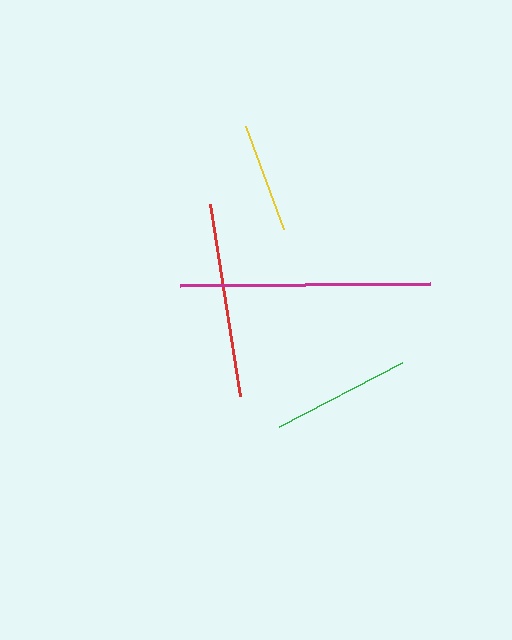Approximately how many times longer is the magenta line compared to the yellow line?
The magenta line is approximately 2.3 times the length of the yellow line.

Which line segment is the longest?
The magenta line is the longest at approximately 249 pixels.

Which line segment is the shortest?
The yellow line is the shortest at approximately 110 pixels.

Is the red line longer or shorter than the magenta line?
The magenta line is longer than the red line.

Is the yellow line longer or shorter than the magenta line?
The magenta line is longer than the yellow line.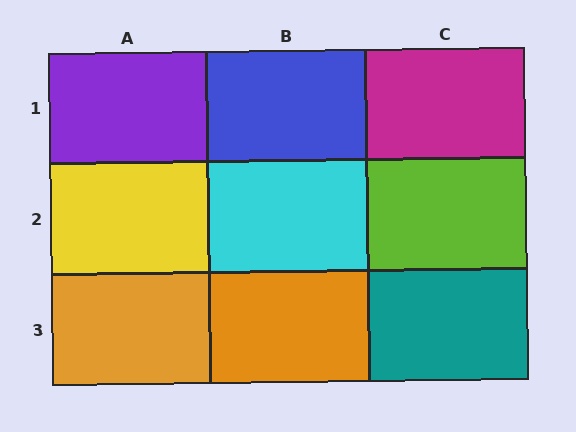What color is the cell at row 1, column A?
Purple.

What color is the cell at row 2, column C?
Lime.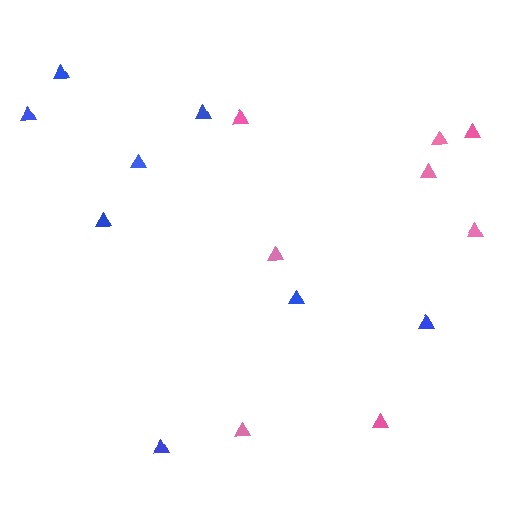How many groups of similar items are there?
There are 2 groups: one group of blue triangles (8) and one group of pink triangles (8).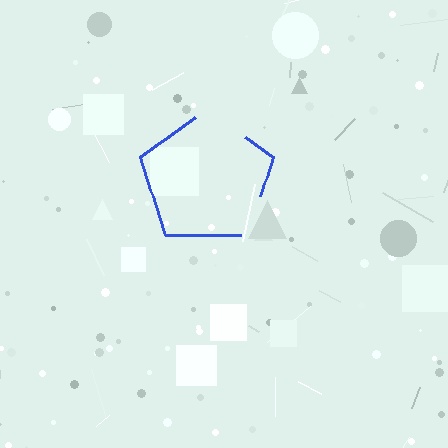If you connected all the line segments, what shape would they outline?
They would outline a pentagon.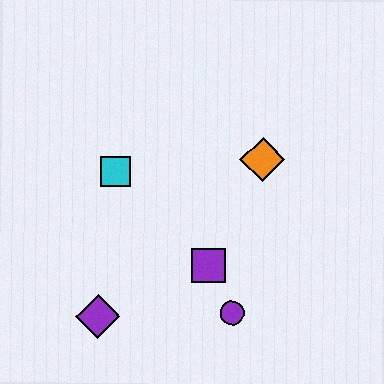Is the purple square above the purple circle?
Yes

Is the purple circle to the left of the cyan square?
No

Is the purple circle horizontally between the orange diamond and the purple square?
Yes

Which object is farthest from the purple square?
The cyan square is farthest from the purple square.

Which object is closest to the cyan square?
The purple square is closest to the cyan square.